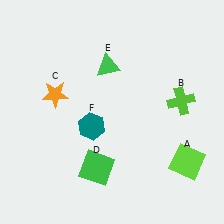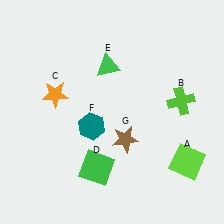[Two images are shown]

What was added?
A brown star (G) was added in Image 2.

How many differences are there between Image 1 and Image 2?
There is 1 difference between the two images.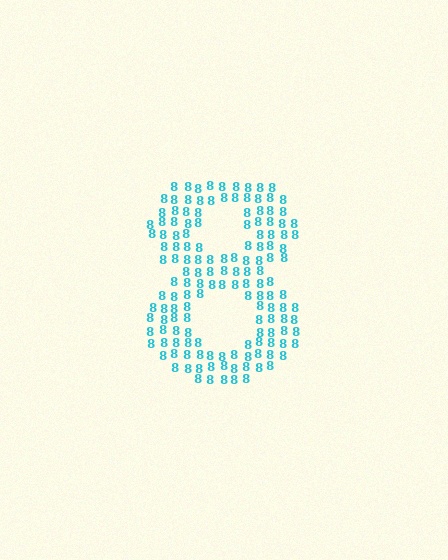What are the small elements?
The small elements are digit 8's.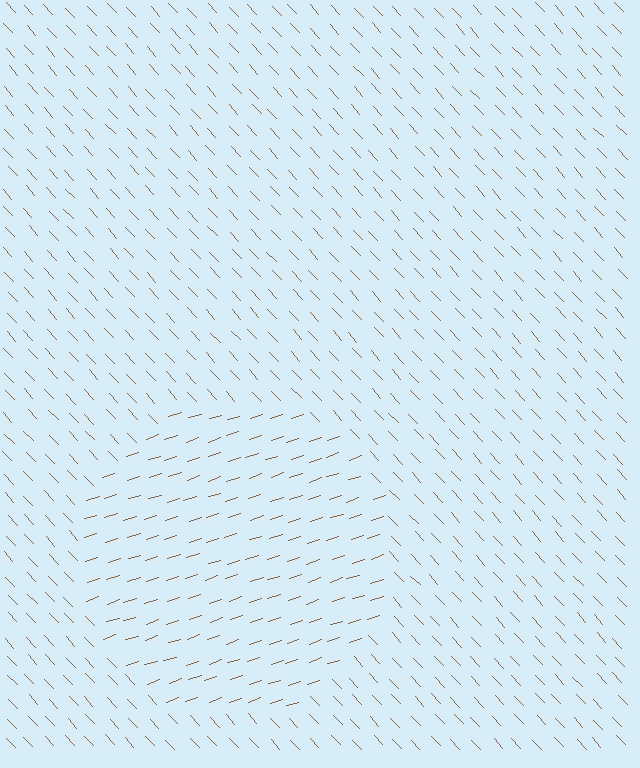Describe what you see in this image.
The image is filled with small brown line segments. A circle region in the image has lines oriented differently from the surrounding lines, creating a visible texture boundary.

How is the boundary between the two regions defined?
The boundary is defined purely by a change in line orientation (approximately 65 degrees difference). All lines are the same color and thickness.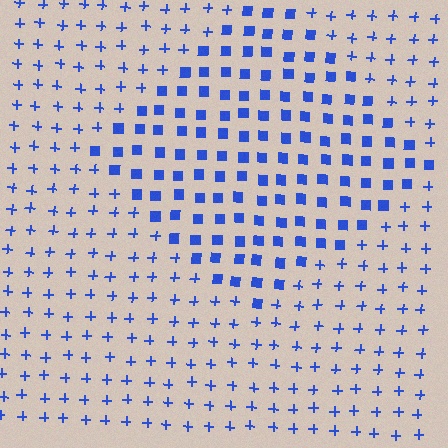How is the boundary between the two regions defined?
The boundary is defined by a change in element shape: squares inside vs. plus signs outside. All elements share the same color and spacing.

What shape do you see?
I see a diamond.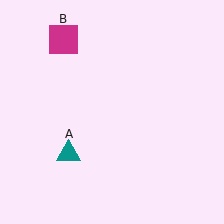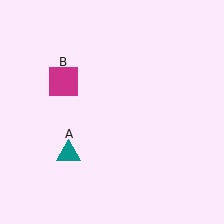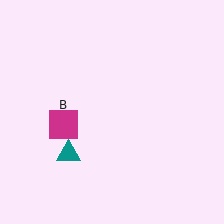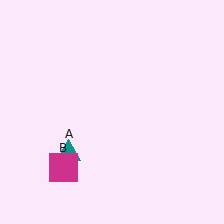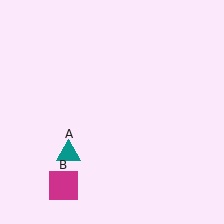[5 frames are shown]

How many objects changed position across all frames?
1 object changed position: magenta square (object B).